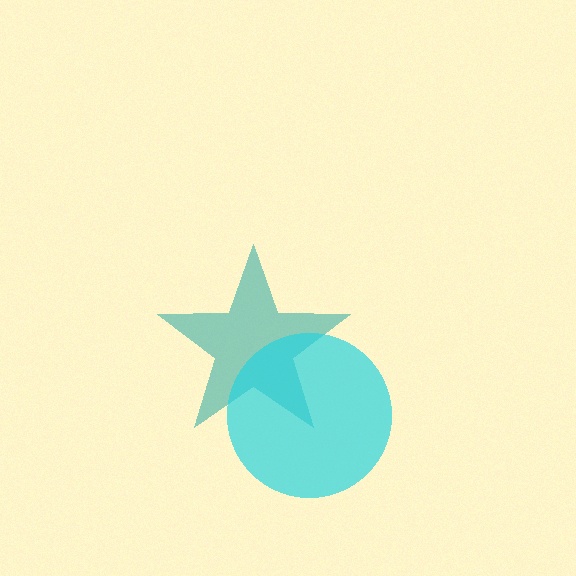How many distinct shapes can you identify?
There are 2 distinct shapes: a teal star, a cyan circle.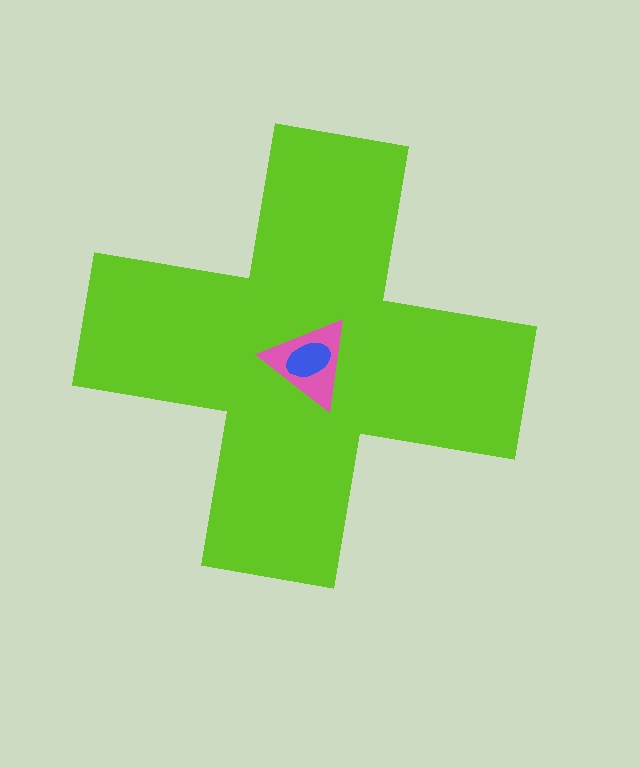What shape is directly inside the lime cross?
The pink triangle.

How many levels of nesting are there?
3.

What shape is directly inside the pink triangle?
The blue ellipse.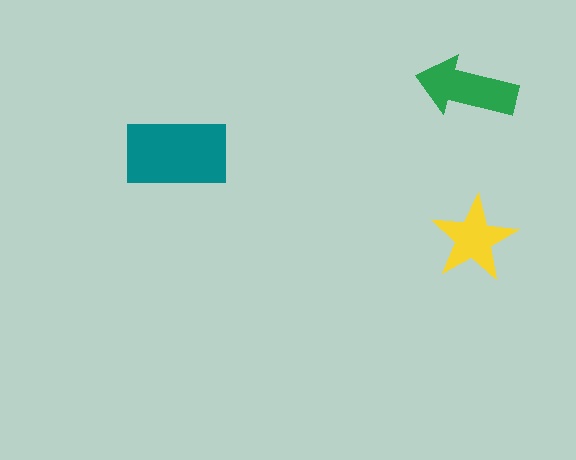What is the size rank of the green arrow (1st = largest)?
2nd.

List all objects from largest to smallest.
The teal rectangle, the green arrow, the yellow star.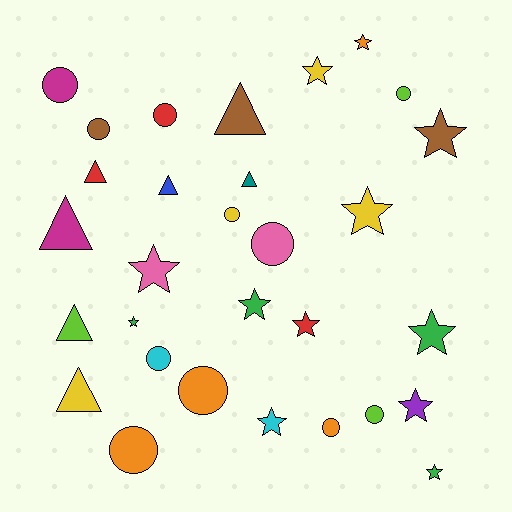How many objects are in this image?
There are 30 objects.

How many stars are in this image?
There are 12 stars.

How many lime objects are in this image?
There are 3 lime objects.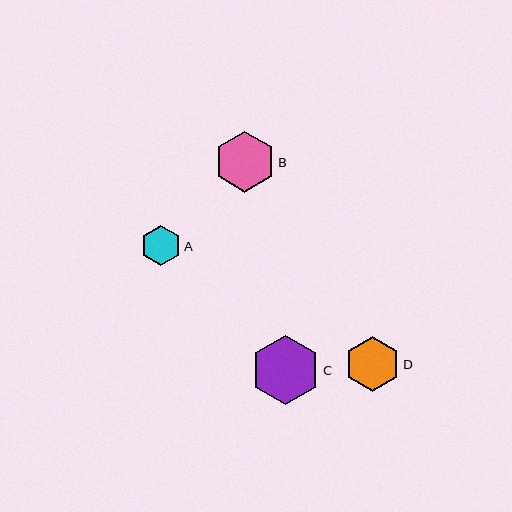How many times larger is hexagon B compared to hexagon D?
Hexagon B is approximately 1.1 times the size of hexagon D.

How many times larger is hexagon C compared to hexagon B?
Hexagon C is approximately 1.1 times the size of hexagon B.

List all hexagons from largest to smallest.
From largest to smallest: C, B, D, A.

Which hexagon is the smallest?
Hexagon A is the smallest with a size of approximately 41 pixels.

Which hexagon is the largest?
Hexagon C is the largest with a size of approximately 69 pixels.